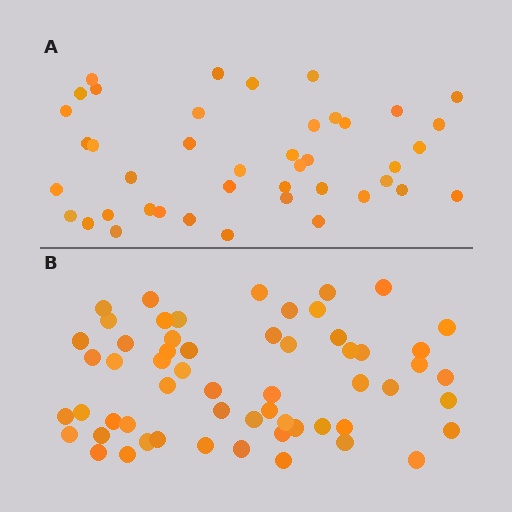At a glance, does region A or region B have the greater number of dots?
Region B (the bottom region) has more dots.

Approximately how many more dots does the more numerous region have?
Region B has approximately 15 more dots than region A.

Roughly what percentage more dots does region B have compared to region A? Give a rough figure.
About 40% more.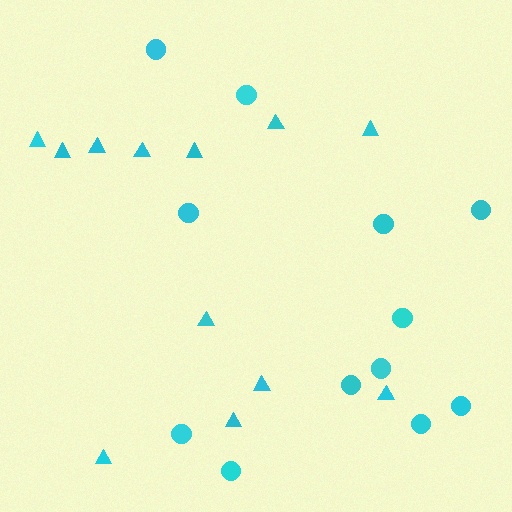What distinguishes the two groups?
There are 2 groups: one group of circles (12) and one group of triangles (12).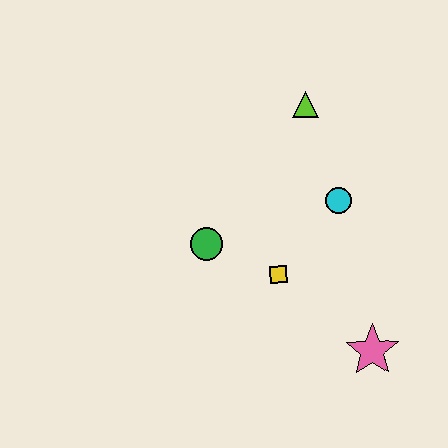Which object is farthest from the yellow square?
The lime triangle is farthest from the yellow square.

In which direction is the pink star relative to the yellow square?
The pink star is to the right of the yellow square.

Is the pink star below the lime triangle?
Yes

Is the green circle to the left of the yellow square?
Yes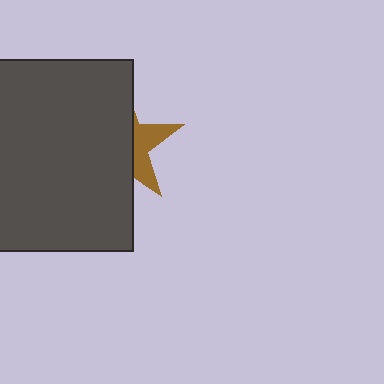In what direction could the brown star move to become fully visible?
The brown star could move right. That would shift it out from behind the dark gray rectangle entirely.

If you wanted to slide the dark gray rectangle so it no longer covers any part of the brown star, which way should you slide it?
Slide it left — that is the most direct way to separate the two shapes.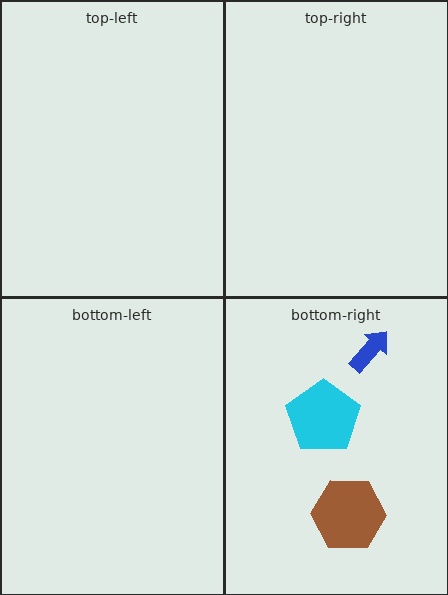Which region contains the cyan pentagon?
The bottom-right region.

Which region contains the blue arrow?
The bottom-right region.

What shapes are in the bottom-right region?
The blue arrow, the brown hexagon, the cyan pentagon.